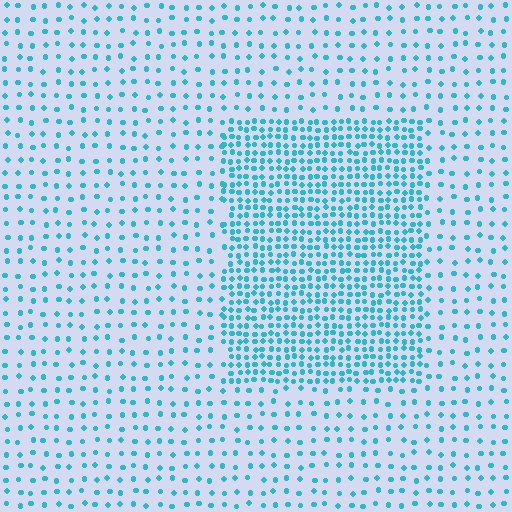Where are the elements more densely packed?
The elements are more densely packed inside the rectangle boundary.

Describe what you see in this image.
The image contains small cyan elements arranged at two different densities. A rectangle-shaped region is visible where the elements are more densely packed than the surrounding area.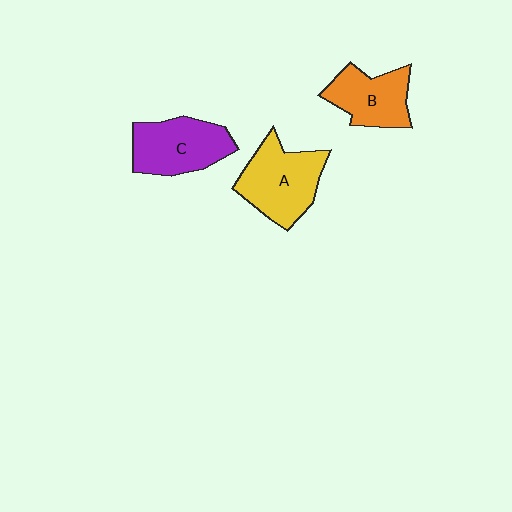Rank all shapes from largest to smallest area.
From largest to smallest: A (yellow), C (purple), B (orange).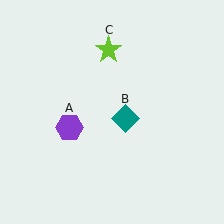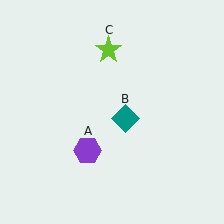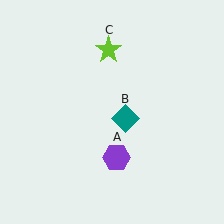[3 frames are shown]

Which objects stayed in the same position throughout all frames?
Teal diamond (object B) and lime star (object C) remained stationary.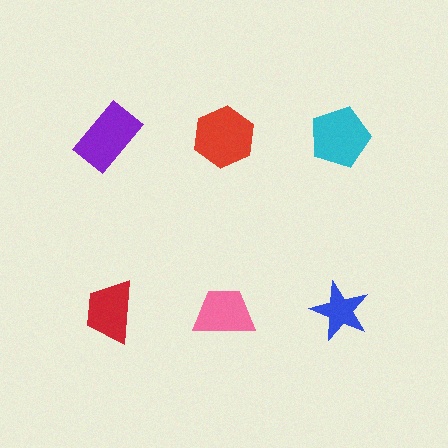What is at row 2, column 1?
A red trapezoid.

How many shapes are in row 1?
3 shapes.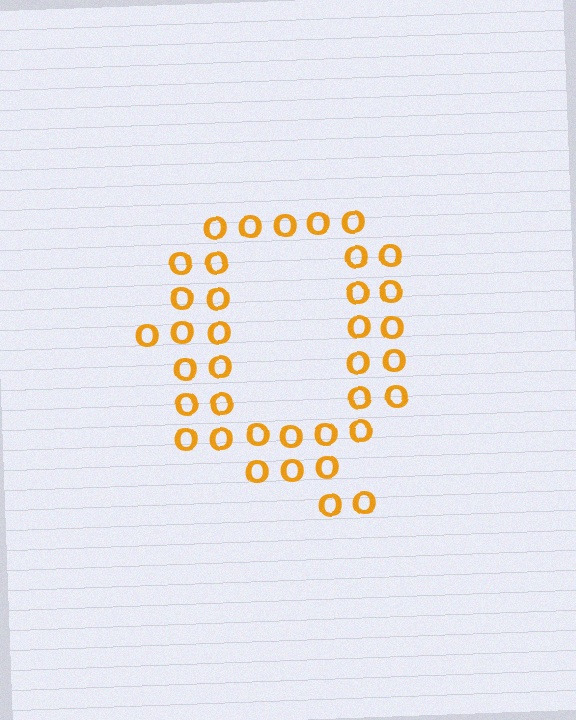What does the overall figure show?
The overall figure shows the letter Q.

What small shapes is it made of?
It is made of small letter O's.